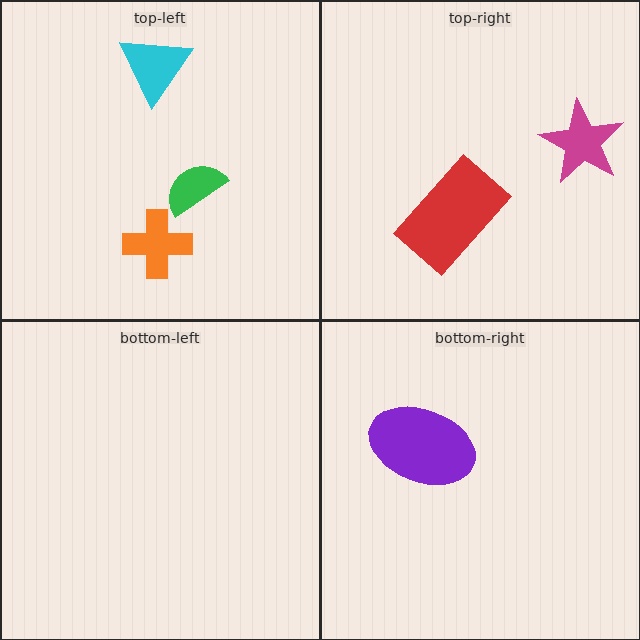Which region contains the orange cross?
The top-left region.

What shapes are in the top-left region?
The green semicircle, the cyan triangle, the orange cross.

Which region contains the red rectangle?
The top-right region.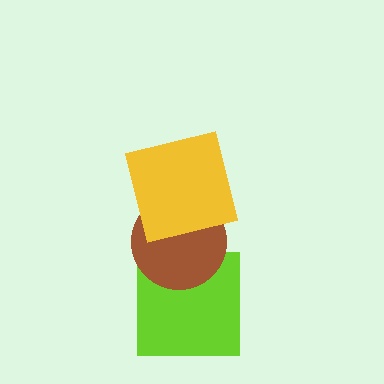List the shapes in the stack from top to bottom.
From top to bottom: the yellow square, the brown circle, the lime square.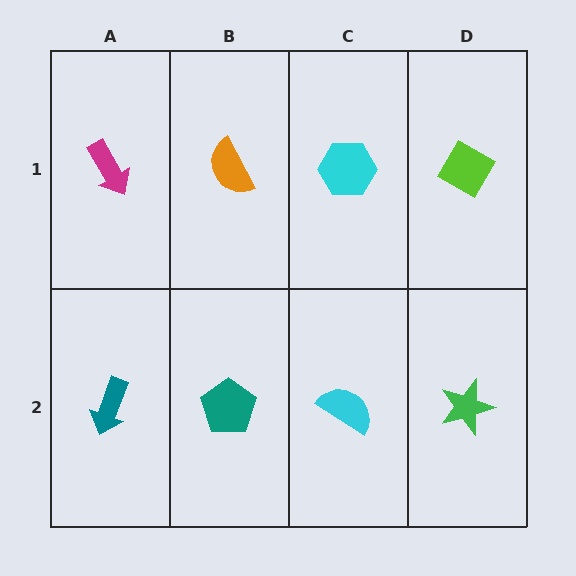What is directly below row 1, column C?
A cyan semicircle.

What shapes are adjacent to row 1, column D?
A green star (row 2, column D), a cyan hexagon (row 1, column C).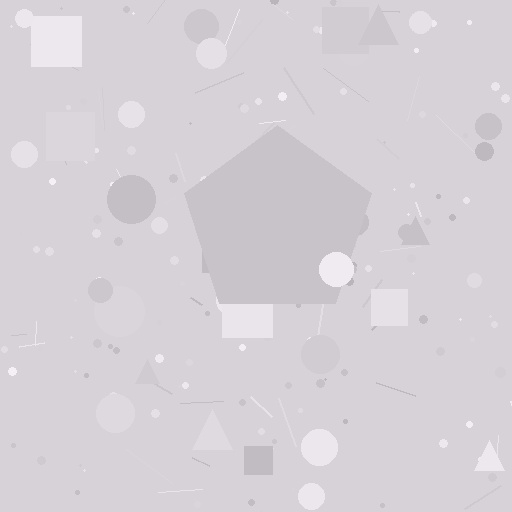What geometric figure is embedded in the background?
A pentagon is embedded in the background.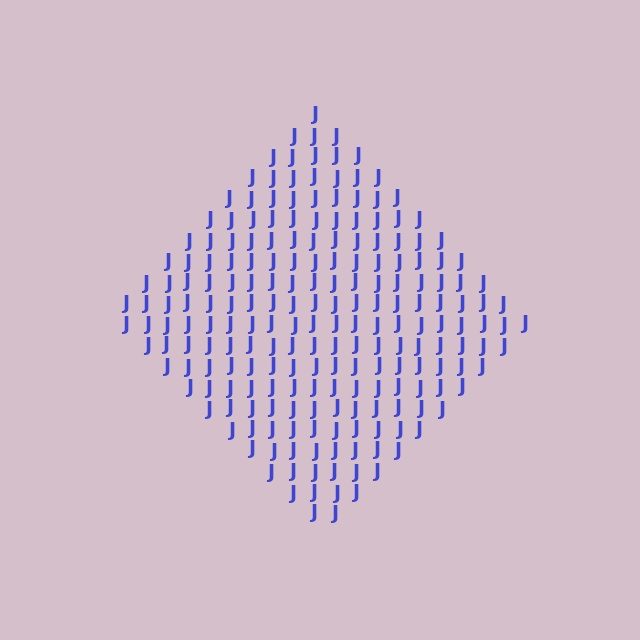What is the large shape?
The large shape is a diamond.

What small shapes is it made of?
It is made of small letter J's.